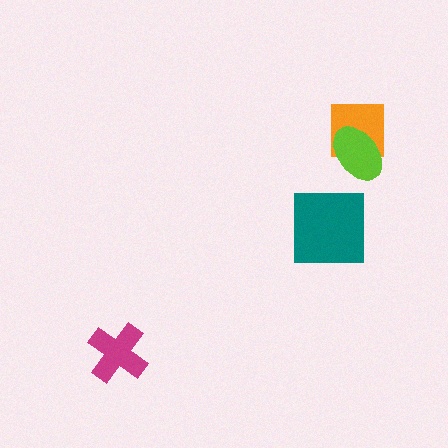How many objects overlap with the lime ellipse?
1 object overlaps with the lime ellipse.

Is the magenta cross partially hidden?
No, no other shape covers it.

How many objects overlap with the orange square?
1 object overlaps with the orange square.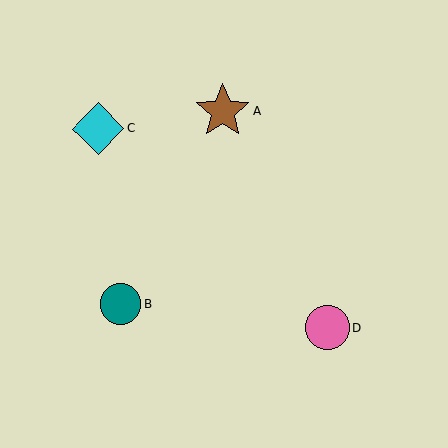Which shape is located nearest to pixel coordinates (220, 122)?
The brown star (labeled A) at (223, 111) is nearest to that location.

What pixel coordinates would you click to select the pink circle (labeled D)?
Click at (327, 328) to select the pink circle D.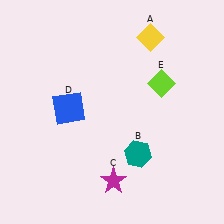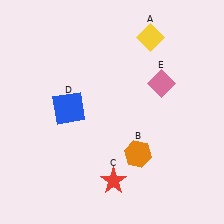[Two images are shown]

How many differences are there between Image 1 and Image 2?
There are 3 differences between the two images.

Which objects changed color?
B changed from teal to orange. C changed from magenta to red. E changed from lime to pink.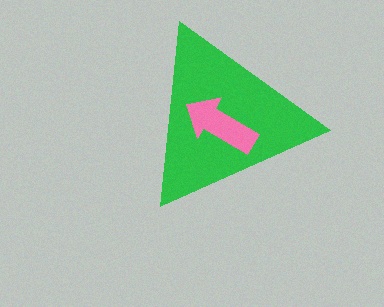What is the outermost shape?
The green triangle.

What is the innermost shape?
The pink arrow.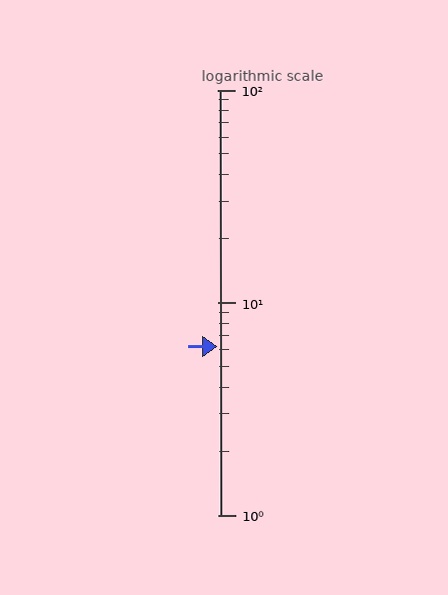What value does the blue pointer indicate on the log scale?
The pointer indicates approximately 6.2.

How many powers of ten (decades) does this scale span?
The scale spans 2 decades, from 1 to 100.